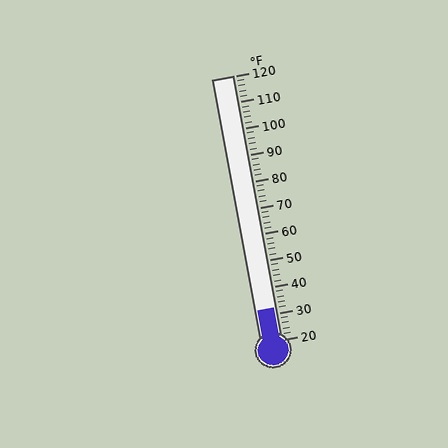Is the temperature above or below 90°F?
The temperature is below 90°F.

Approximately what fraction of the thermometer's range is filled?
The thermometer is filled to approximately 10% of its range.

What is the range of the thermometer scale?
The thermometer scale ranges from 20°F to 120°F.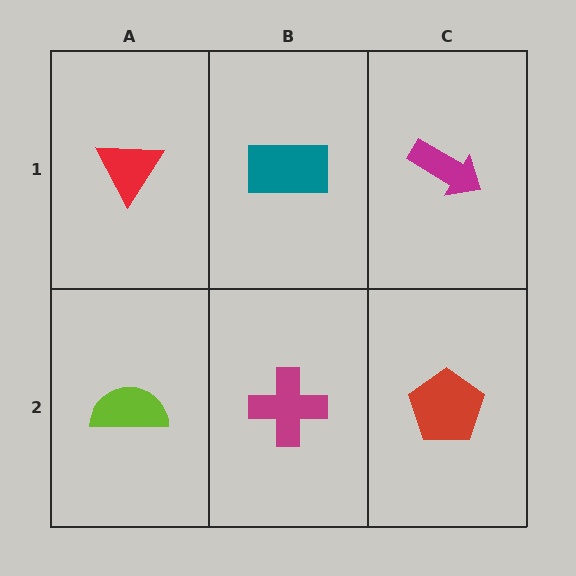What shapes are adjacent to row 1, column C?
A red pentagon (row 2, column C), a teal rectangle (row 1, column B).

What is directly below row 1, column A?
A lime semicircle.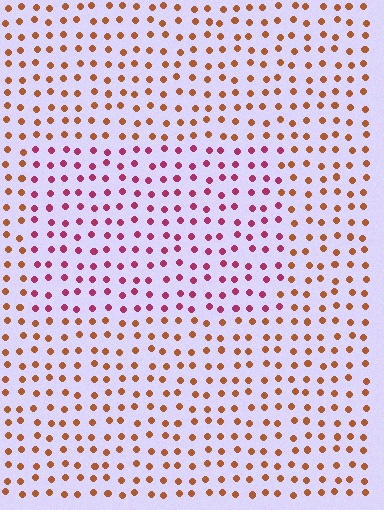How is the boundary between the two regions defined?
The boundary is defined purely by a slight shift in hue (about 47 degrees). Spacing, size, and orientation are identical on both sides.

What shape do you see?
I see a rectangle.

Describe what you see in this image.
The image is filled with small brown elements in a uniform arrangement. A rectangle-shaped region is visible where the elements are tinted to a slightly different hue, forming a subtle color boundary.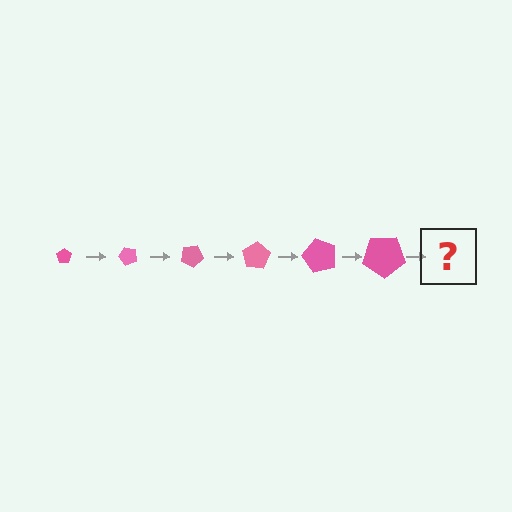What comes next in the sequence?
The next element should be a pentagon, larger than the previous one and rotated 300 degrees from the start.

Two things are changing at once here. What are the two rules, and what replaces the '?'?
The two rules are that the pentagon grows larger each step and it rotates 50 degrees each step. The '?' should be a pentagon, larger than the previous one and rotated 300 degrees from the start.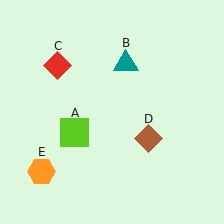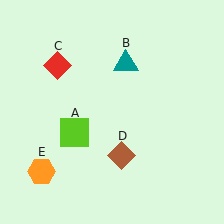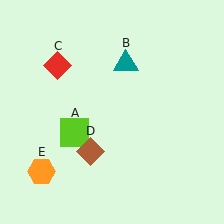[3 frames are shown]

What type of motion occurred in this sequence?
The brown diamond (object D) rotated clockwise around the center of the scene.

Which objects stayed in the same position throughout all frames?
Lime square (object A) and teal triangle (object B) and red diamond (object C) and orange hexagon (object E) remained stationary.